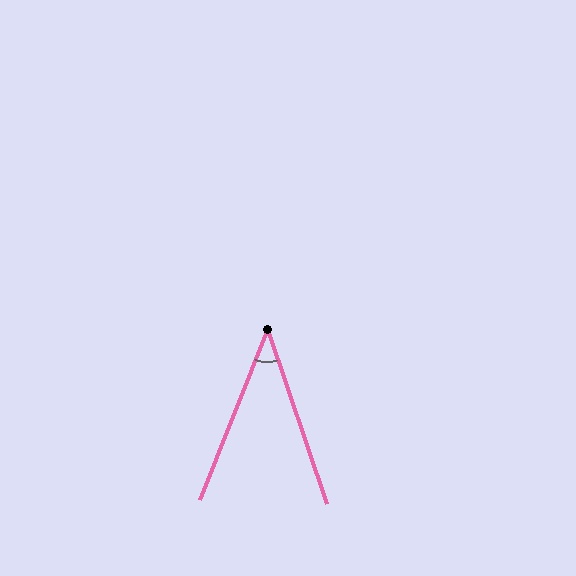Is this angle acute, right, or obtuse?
It is acute.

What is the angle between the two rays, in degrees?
Approximately 41 degrees.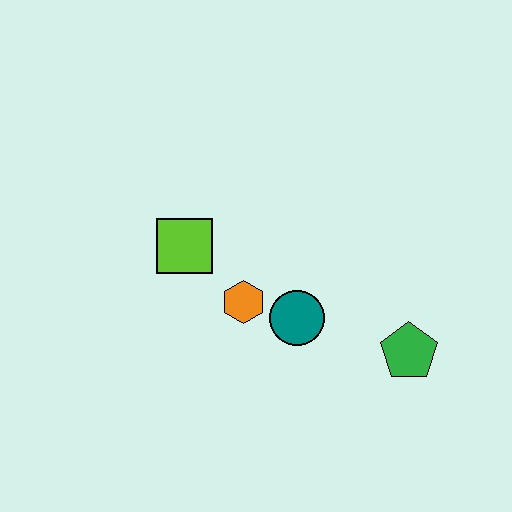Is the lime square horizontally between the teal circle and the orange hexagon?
No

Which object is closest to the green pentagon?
The teal circle is closest to the green pentagon.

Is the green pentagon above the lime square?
No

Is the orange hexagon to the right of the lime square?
Yes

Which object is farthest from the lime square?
The green pentagon is farthest from the lime square.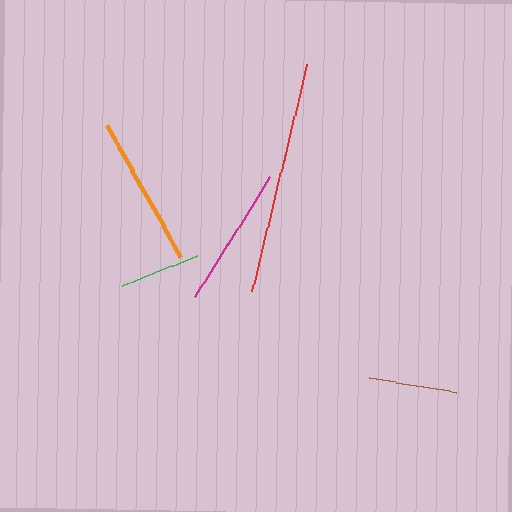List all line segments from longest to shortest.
From longest to shortest: red, orange, magenta, brown, green.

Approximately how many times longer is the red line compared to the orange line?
The red line is approximately 1.6 times the length of the orange line.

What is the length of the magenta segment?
The magenta segment is approximately 141 pixels long.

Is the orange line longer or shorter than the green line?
The orange line is longer than the green line.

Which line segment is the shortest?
The green line is the shortest at approximately 80 pixels.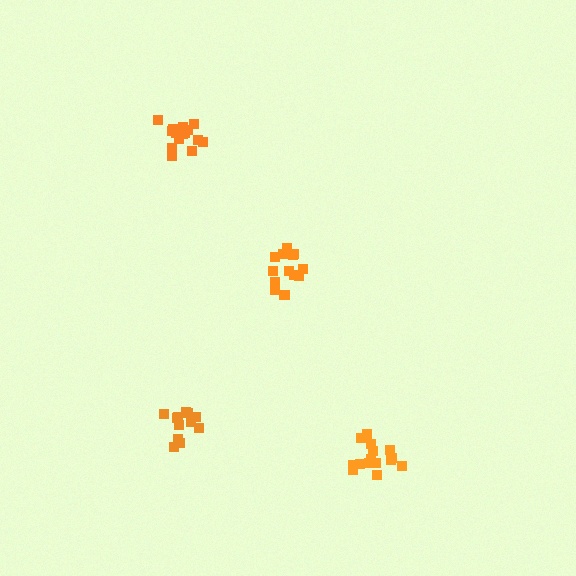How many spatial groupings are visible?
There are 4 spatial groupings.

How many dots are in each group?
Group 1: 13 dots, Group 2: 15 dots, Group 3: 12 dots, Group 4: 16 dots (56 total).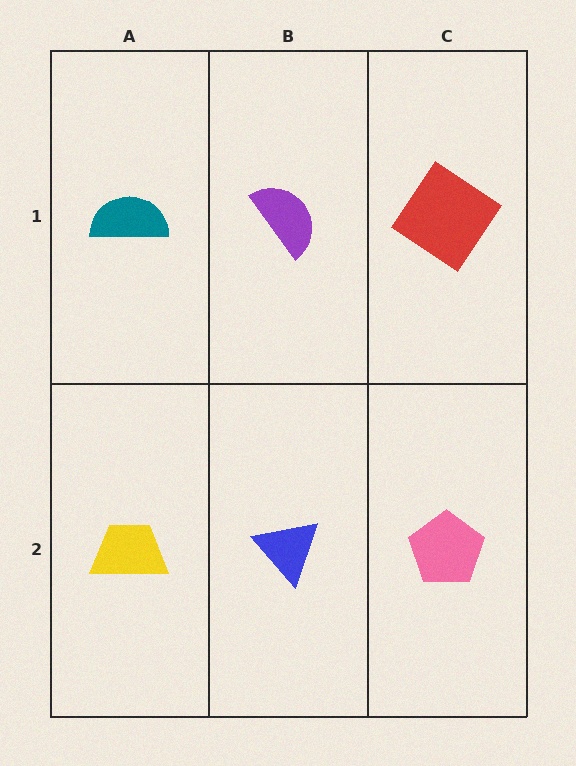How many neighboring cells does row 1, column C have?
2.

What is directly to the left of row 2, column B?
A yellow trapezoid.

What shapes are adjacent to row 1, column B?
A blue triangle (row 2, column B), a teal semicircle (row 1, column A), a red diamond (row 1, column C).